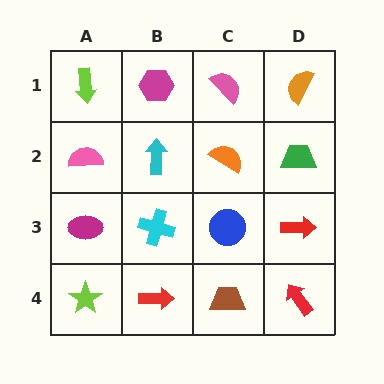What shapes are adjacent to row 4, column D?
A red arrow (row 3, column D), a brown trapezoid (row 4, column C).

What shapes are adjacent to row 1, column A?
A pink semicircle (row 2, column A), a magenta hexagon (row 1, column B).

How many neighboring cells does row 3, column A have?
3.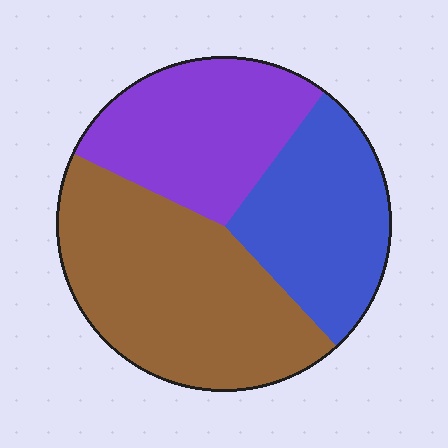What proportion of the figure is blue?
Blue covers roughly 30% of the figure.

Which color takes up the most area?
Brown, at roughly 45%.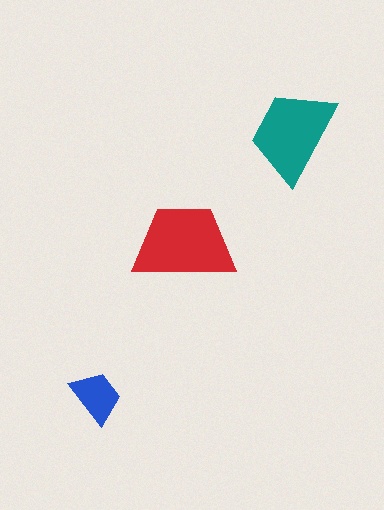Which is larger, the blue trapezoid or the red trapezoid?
The red one.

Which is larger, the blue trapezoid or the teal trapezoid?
The teal one.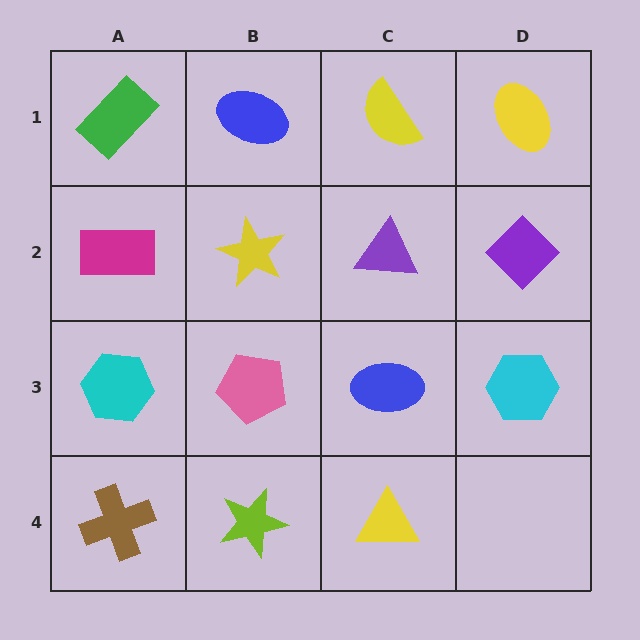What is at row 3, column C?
A blue ellipse.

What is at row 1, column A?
A green rectangle.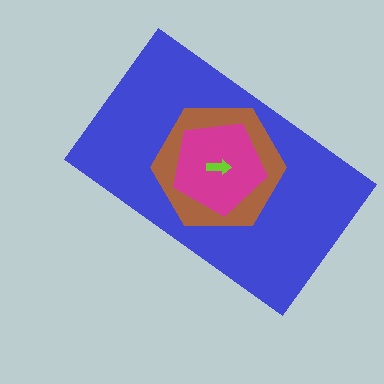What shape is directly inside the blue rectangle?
The brown hexagon.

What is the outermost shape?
The blue rectangle.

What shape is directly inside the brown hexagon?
The magenta pentagon.